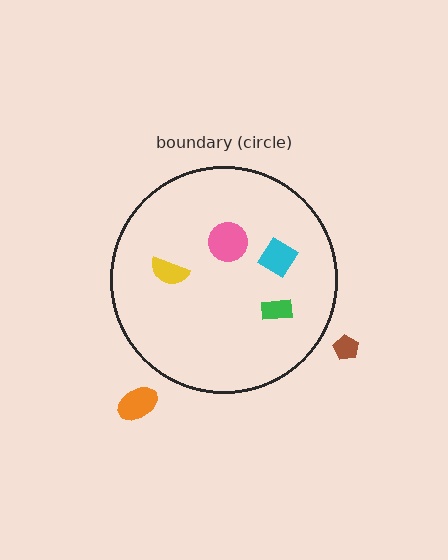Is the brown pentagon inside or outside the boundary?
Outside.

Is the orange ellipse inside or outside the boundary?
Outside.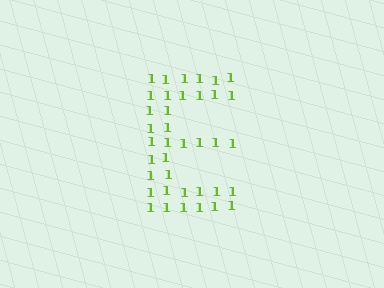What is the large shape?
The large shape is the letter E.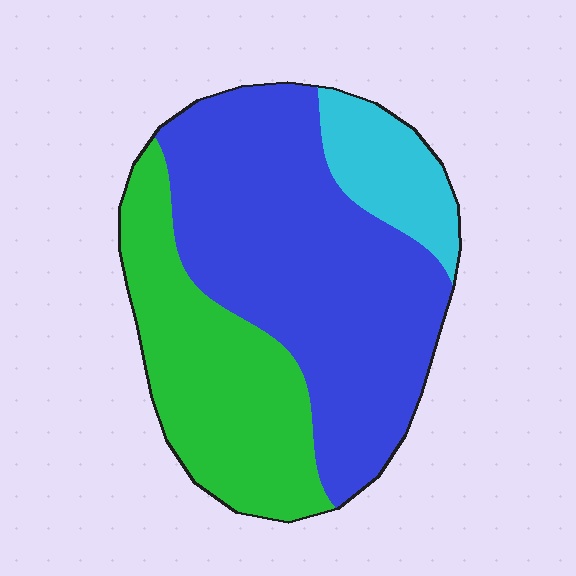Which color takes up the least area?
Cyan, at roughly 10%.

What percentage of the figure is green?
Green takes up about one third (1/3) of the figure.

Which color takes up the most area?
Blue, at roughly 55%.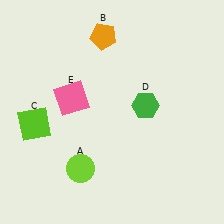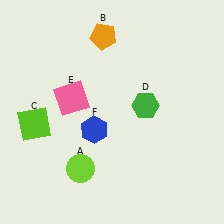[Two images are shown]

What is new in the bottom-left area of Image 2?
A blue hexagon (F) was added in the bottom-left area of Image 2.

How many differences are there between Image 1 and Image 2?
There is 1 difference between the two images.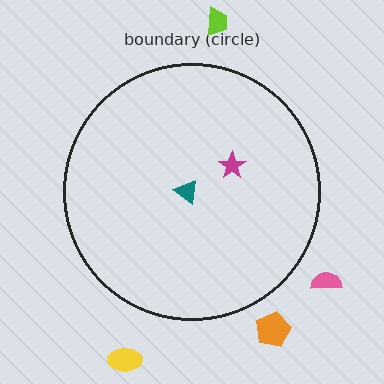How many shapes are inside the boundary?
2 inside, 4 outside.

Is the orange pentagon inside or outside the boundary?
Outside.